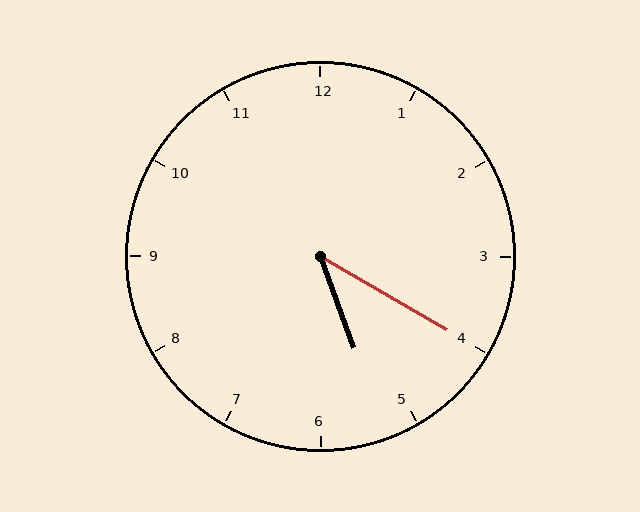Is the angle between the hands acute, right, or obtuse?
It is acute.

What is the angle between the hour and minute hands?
Approximately 40 degrees.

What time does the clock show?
5:20.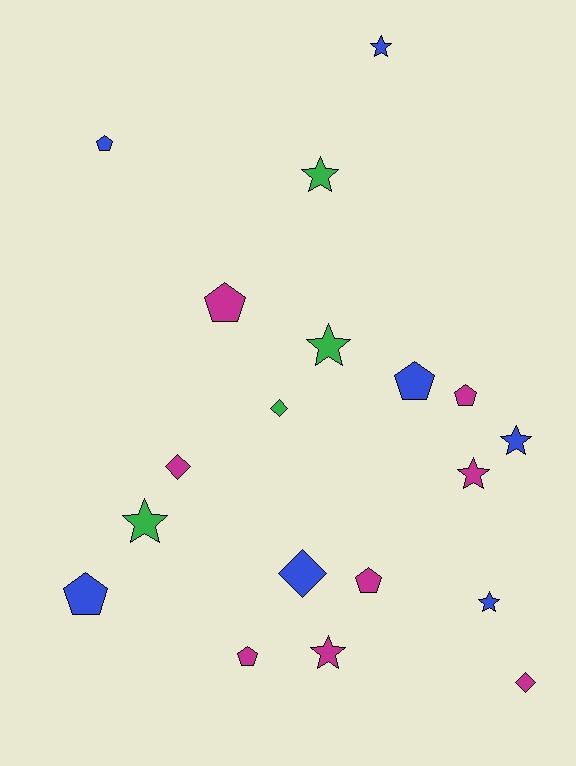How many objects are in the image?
There are 19 objects.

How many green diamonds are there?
There is 1 green diamond.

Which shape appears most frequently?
Star, with 8 objects.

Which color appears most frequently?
Magenta, with 8 objects.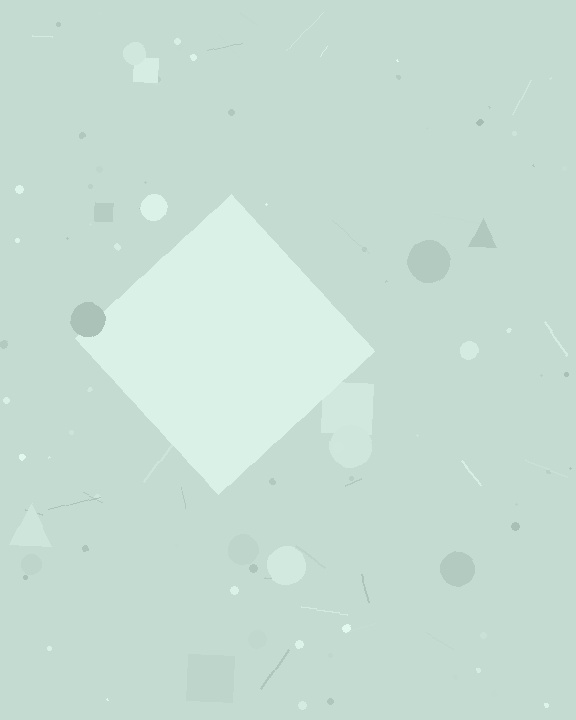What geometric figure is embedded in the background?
A diamond is embedded in the background.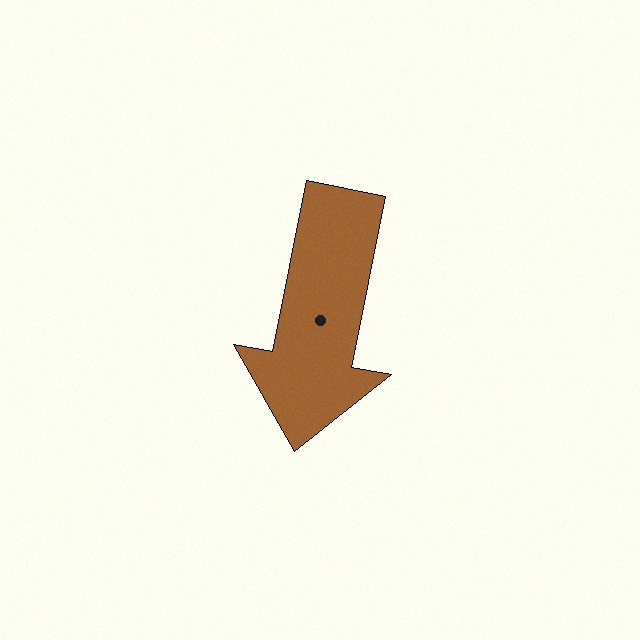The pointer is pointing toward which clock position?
Roughly 6 o'clock.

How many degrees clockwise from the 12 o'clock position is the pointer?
Approximately 191 degrees.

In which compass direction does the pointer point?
South.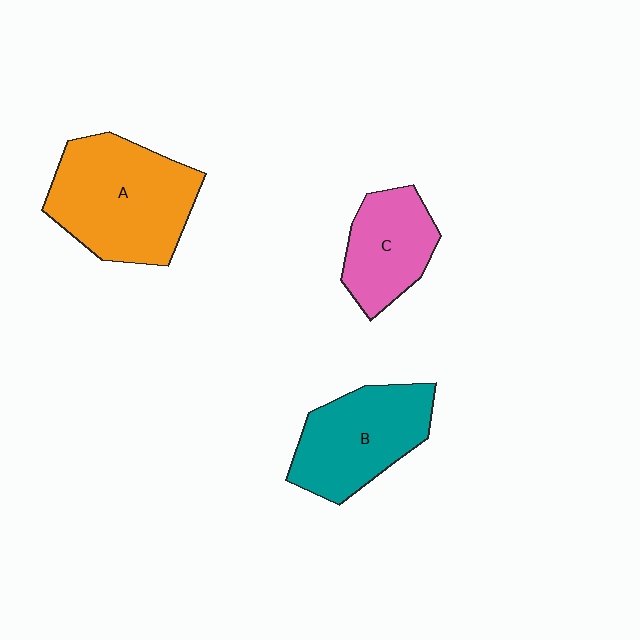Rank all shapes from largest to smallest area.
From largest to smallest: A (orange), B (teal), C (pink).